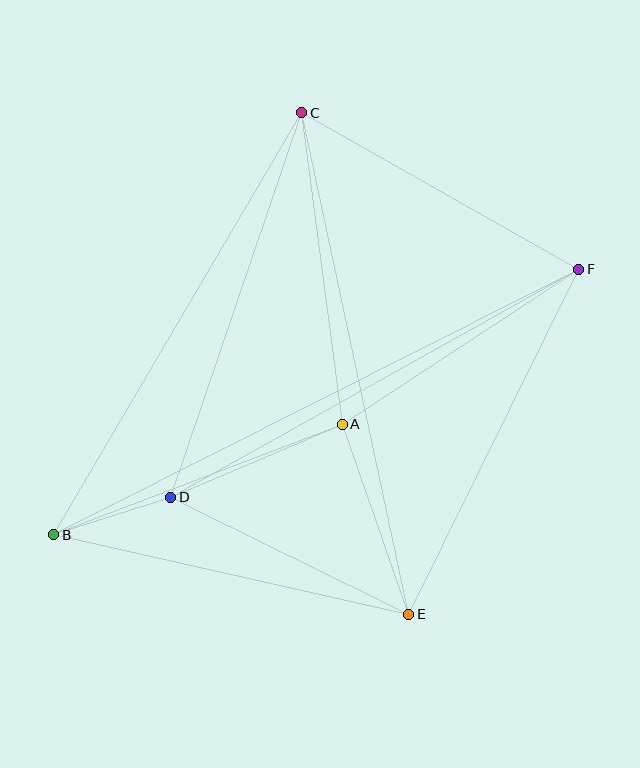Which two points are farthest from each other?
Points B and F are farthest from each other.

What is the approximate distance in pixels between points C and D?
The distance between C and D is approximately 406 pixels.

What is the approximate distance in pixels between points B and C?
The distance between B and C is approximately 489 pixels.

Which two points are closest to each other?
Points B and D are closest to each other.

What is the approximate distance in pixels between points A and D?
The distance between A and D is approximately 186 pixels.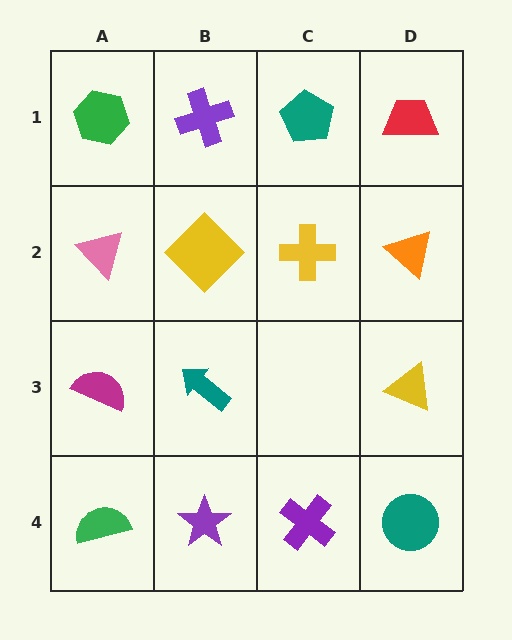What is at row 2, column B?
A yellow diamond.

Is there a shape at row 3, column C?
No, that cell is empty.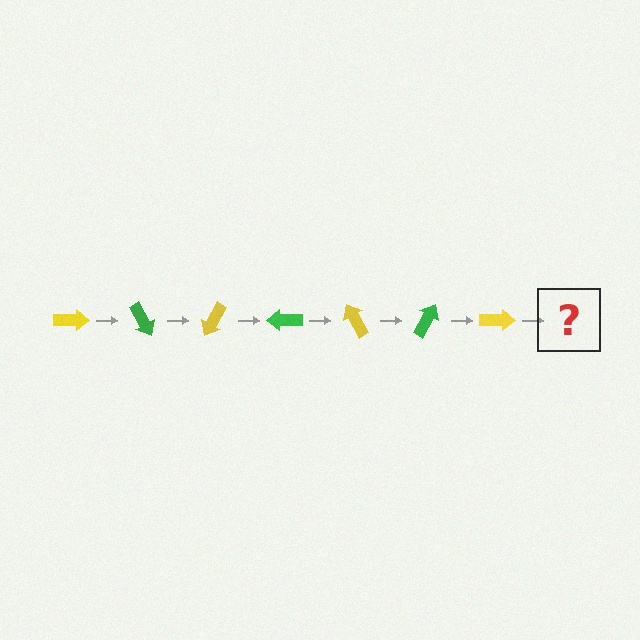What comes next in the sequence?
The next element should be a green arrow, rotated 420 degrees from the start.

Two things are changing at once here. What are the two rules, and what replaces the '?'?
The two rules are that it rotates 60 degrees each step and the color cycles through yellow and green. The '?' should be a green arrow, rotated 420 degrees from the start.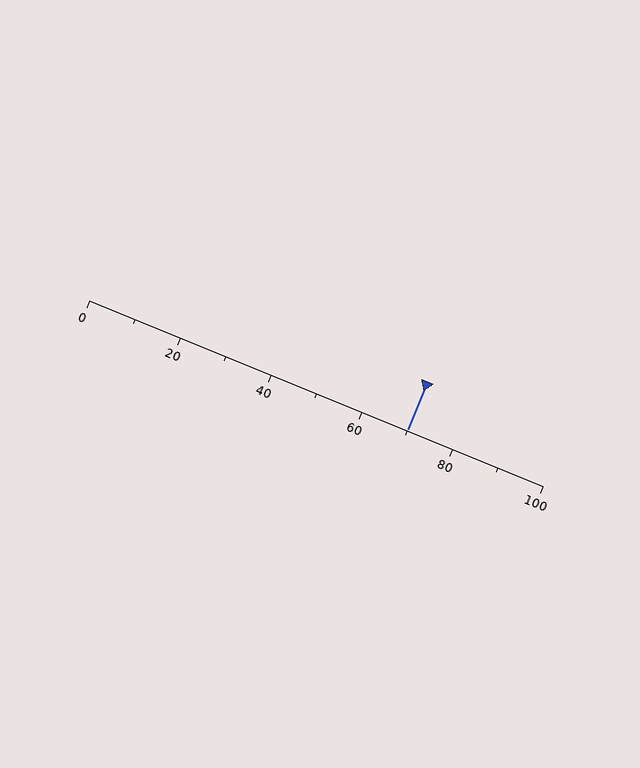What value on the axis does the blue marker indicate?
The marker indicates approximately 70.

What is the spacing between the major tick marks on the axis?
The major ticks are spaced 20 apart.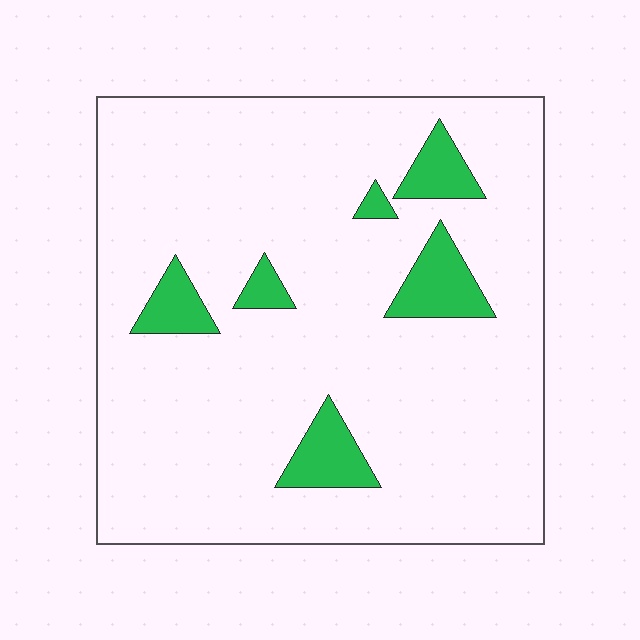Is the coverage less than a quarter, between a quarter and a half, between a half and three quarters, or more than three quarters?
Less than a quarter.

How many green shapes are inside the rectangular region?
6.